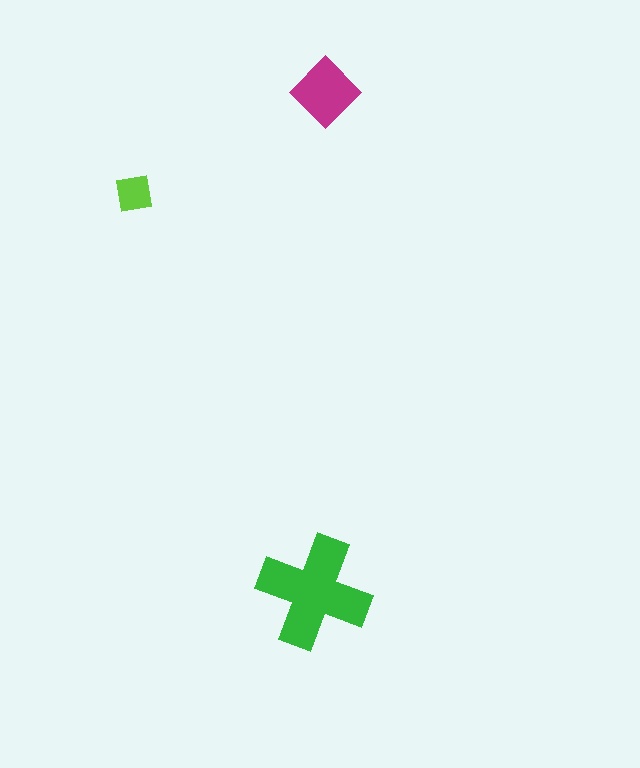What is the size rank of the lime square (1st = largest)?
3rd.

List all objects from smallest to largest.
The lime square, the magenta diamond, the green cross.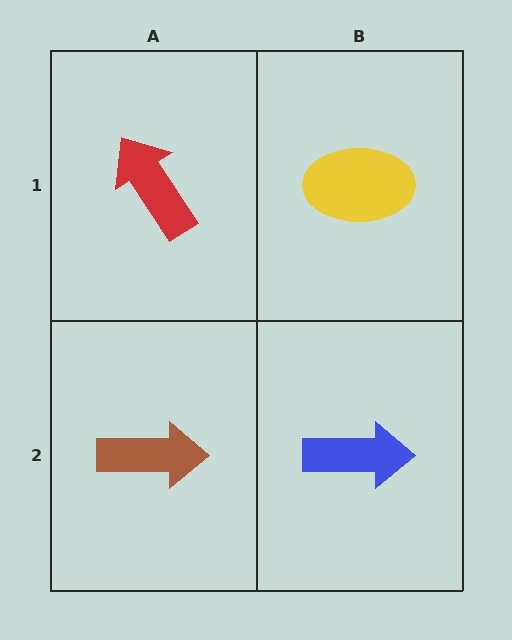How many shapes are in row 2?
2 shapes.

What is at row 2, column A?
A brown arrow.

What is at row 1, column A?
A red arrow.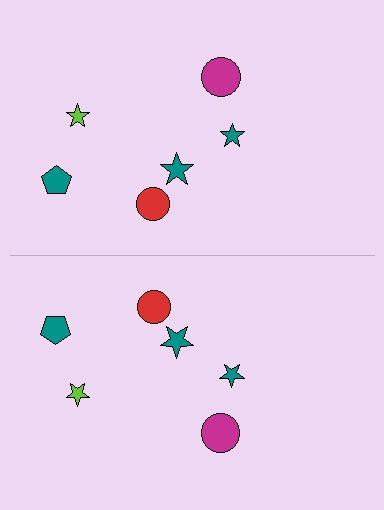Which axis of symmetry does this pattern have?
The pattern has a horizontal axis of symmetry running through the center of the image.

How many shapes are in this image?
There are 12 shapes in this image.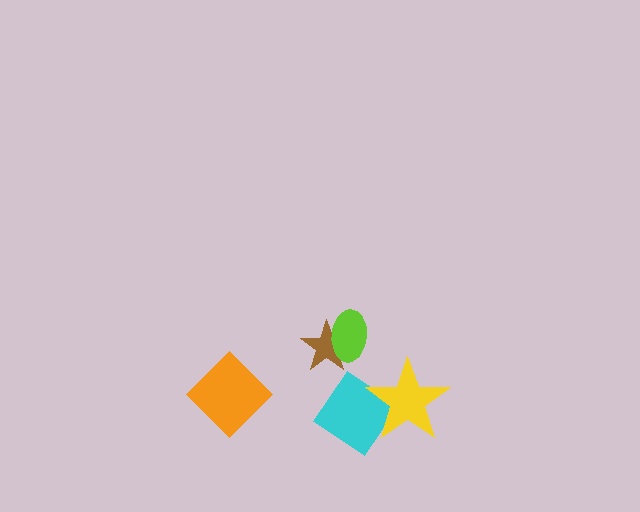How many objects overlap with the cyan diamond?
1 object overlaps with the cyan diamond.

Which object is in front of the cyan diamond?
The yellow star is in front of the cyan diamond.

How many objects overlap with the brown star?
1 object overlaps with the brown star.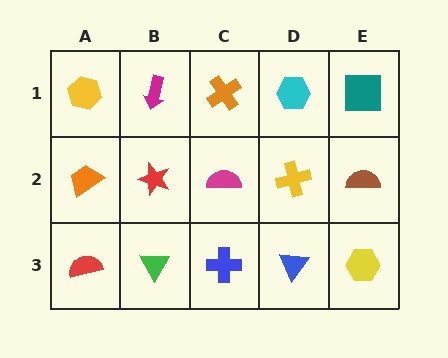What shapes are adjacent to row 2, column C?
An orange cross (row 1, column C), a blue cross (row 3, column C), a red star (row 2, column B), a yellow cross (row 2, column D).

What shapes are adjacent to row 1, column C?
A magenta semicircle (row 2, column C), a magenta arrow (row 1, column B), a cyan hexagon (row 1, column D).